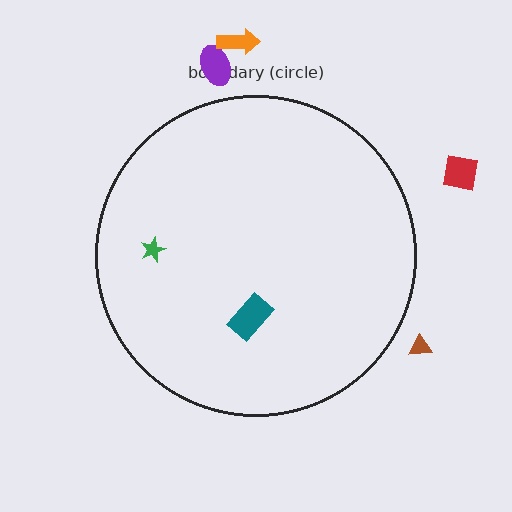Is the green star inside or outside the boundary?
Inside.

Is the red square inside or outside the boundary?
Outside.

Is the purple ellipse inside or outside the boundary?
Outside.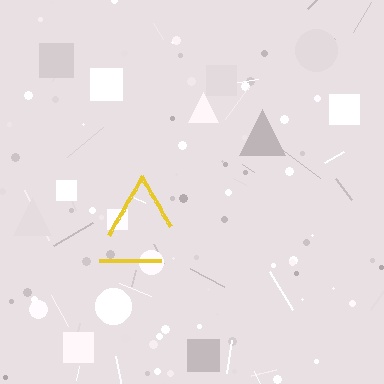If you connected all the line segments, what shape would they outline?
They would outline a triangle.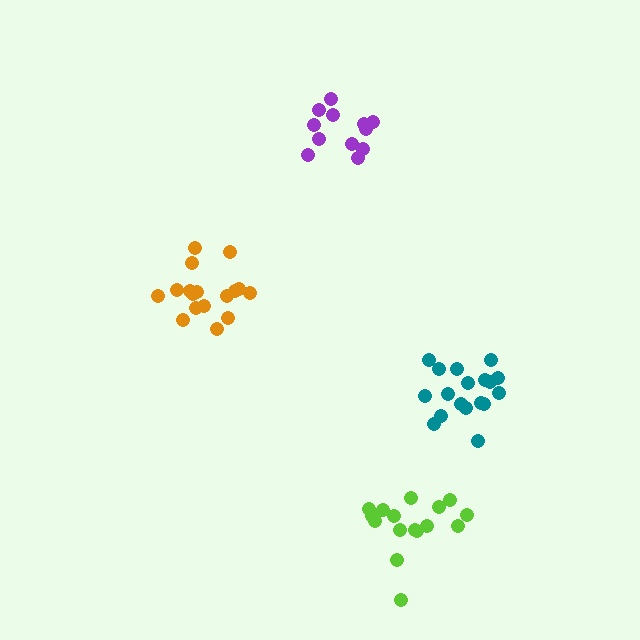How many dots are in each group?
Group 1: 18 dots, Group 2: 12 dots, Group 3: 17 dots, Group 4: 17 dots (64 total).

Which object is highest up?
The purple cluster is topmost.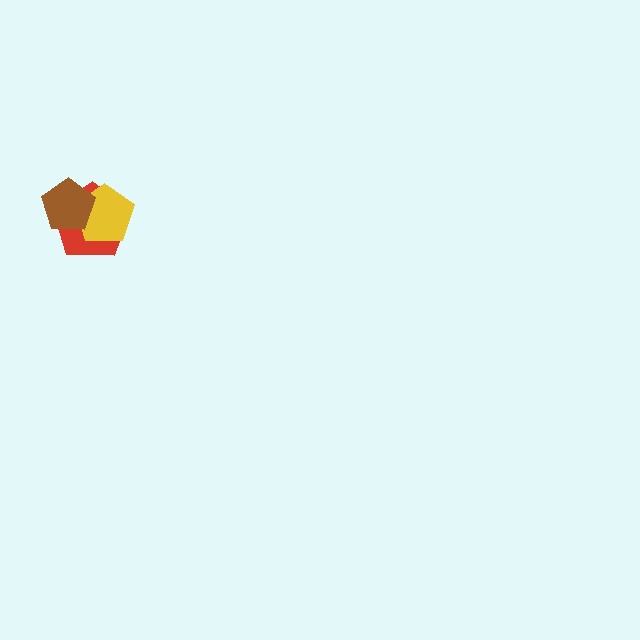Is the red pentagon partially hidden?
Yes, it is partially covered by another shape.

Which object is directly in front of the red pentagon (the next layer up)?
The yellow pentagon is directly in front of the red pentagon.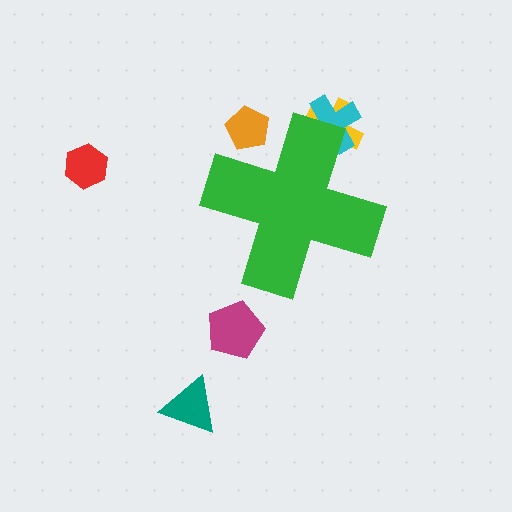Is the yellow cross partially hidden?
Yes, the yellow cross is partially hidden behind the green cross.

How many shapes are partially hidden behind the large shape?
3 shapes are partially hidden.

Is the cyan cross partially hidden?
Yes, the cyan cross is partially hidden behind the green cross.